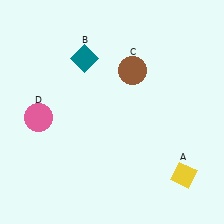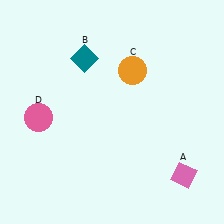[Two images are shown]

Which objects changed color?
A changed from yellow to pink. C changed from brown to orange.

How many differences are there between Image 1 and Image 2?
There are 2 differences between the two images.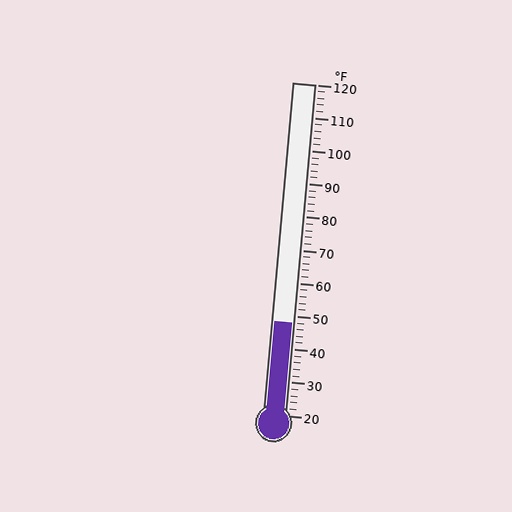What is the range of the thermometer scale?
The thermometer scale ranges from 20°F to 120°F.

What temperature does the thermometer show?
The thermometer shows approximately 48°F.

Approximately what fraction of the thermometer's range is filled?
The thermometer is filled to approximately 30% of its range.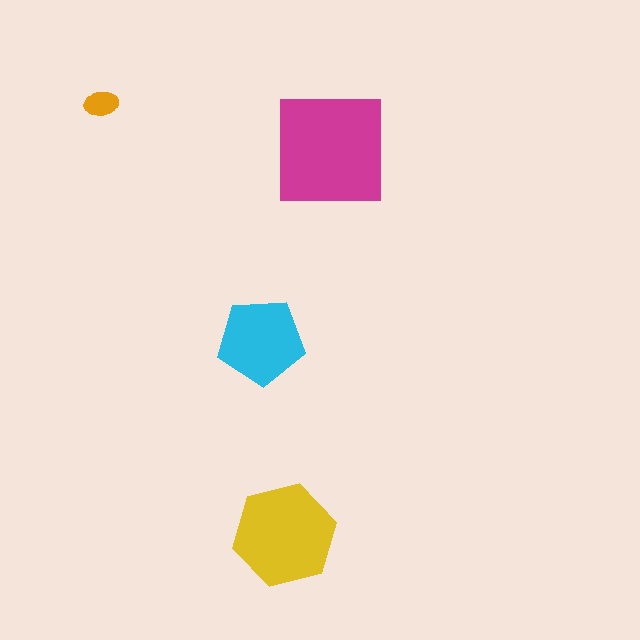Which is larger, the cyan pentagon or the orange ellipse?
The cyan pentagon.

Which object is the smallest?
The orange ellipse.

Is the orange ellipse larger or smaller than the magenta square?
Smaller.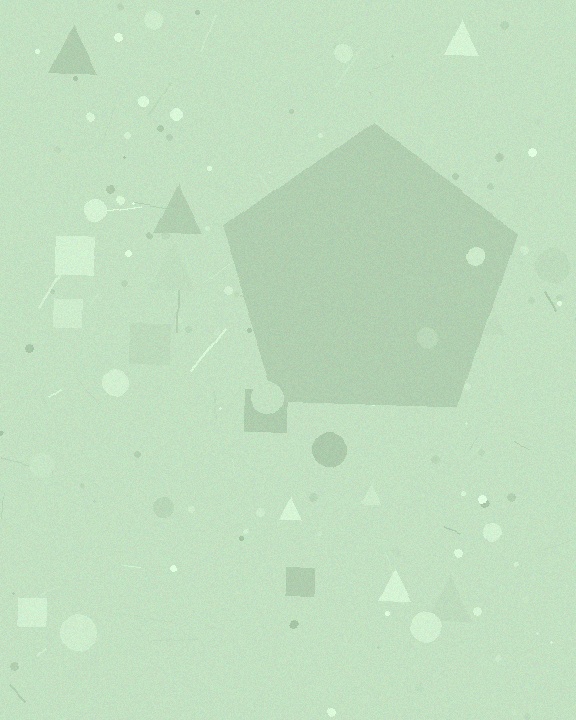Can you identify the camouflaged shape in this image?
The camouflaged shape is a pentagon.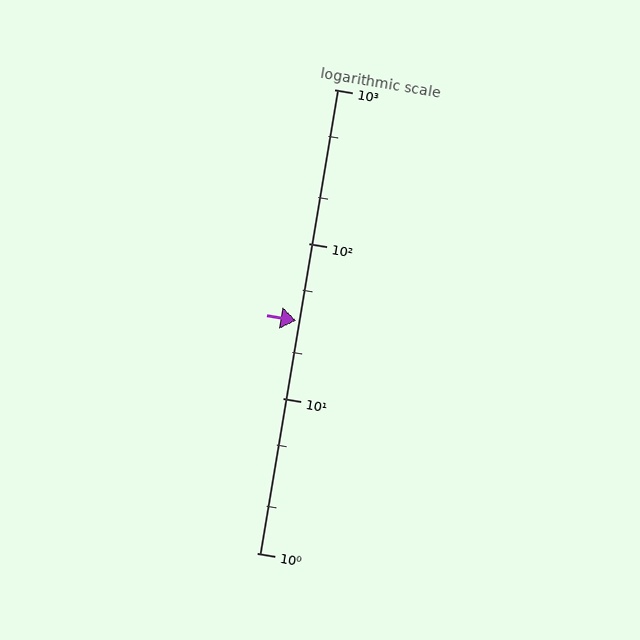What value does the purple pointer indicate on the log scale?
The pointer indicates approximately 32.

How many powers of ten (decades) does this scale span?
The scale spans 3 decades, from 1 to 1000.